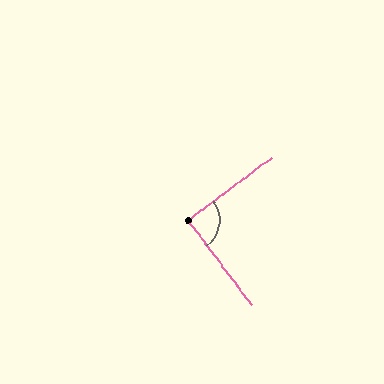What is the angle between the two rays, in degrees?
Approximately 90 degrees.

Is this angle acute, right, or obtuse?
It is approximately a right angle.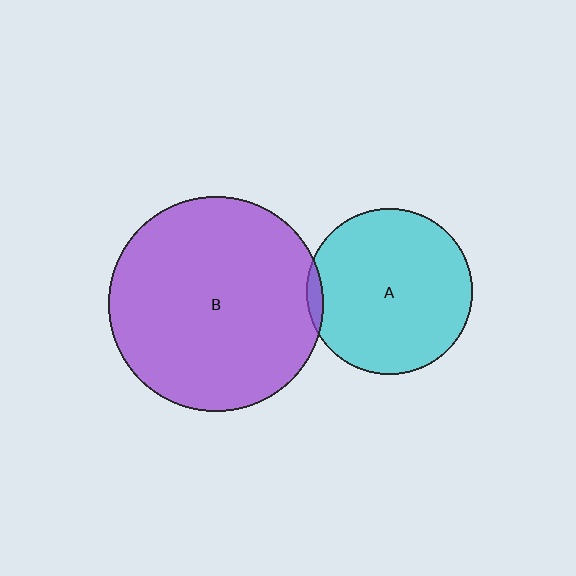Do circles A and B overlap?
Yes.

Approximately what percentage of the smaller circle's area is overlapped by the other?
Approximately 5%.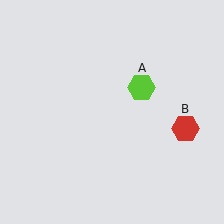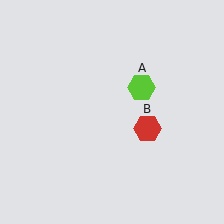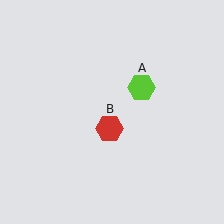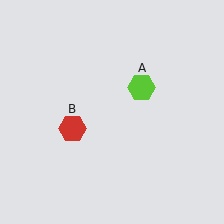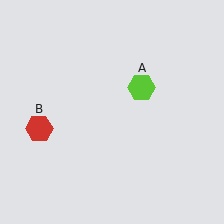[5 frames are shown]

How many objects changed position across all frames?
1 object changed position: red hexagon (object B).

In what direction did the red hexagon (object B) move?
The red hexagon (object B) moved left.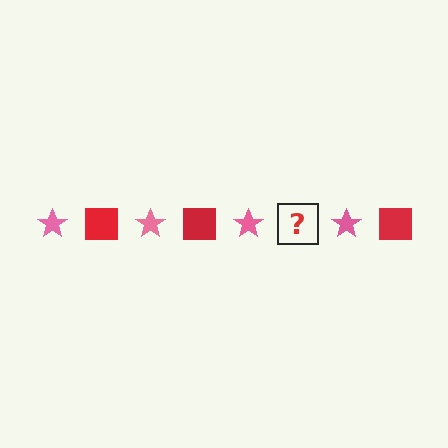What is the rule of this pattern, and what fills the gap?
The rule is that the pattern alternates between pink star and red square. The gap should be filled with a red square.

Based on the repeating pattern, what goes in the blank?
The blank should be a red square.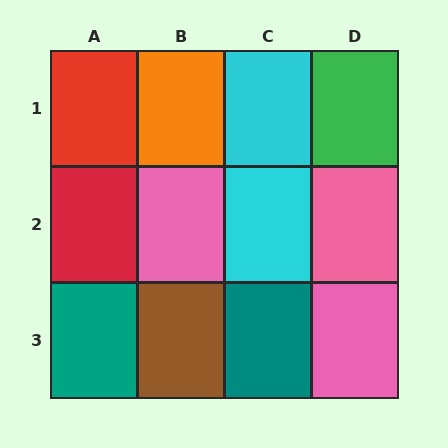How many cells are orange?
1 cell is orange.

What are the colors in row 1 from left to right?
Red, orange, cyan, green.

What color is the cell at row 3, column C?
Teal.